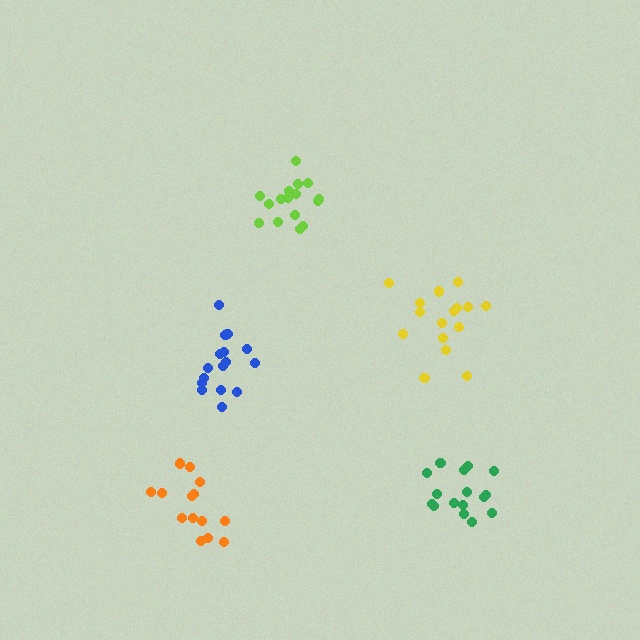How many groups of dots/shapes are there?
There are 5 groups.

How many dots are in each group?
Group 1: 16 dots, Group 2: 14 dots, Group 3: 17 dots, Group 4: 16 dots, Group 5: 16 dots (79 total).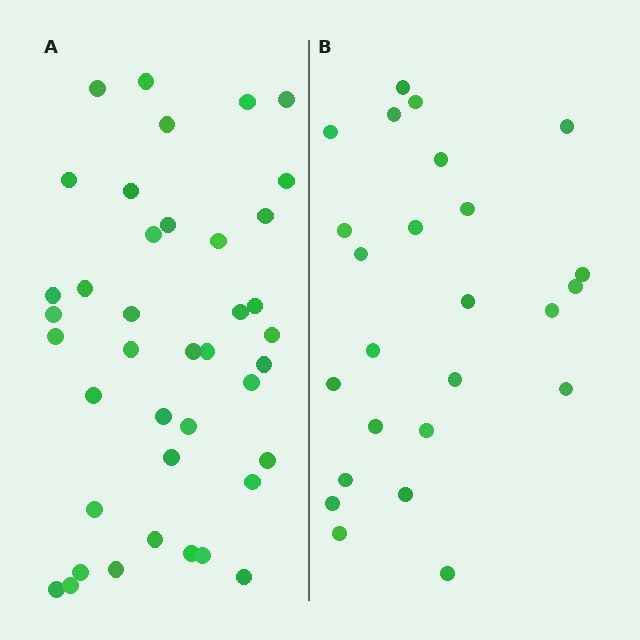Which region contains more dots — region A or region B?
Region A (the left region) has more dots.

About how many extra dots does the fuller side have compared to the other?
Region A has approximately 15 more dots than region B.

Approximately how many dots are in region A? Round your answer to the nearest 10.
About 40 dots.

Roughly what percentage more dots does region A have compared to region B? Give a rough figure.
About 60% more.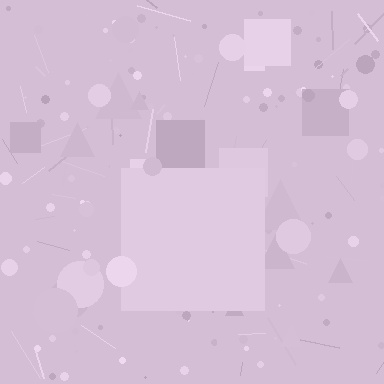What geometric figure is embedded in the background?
A square is embedded in the background.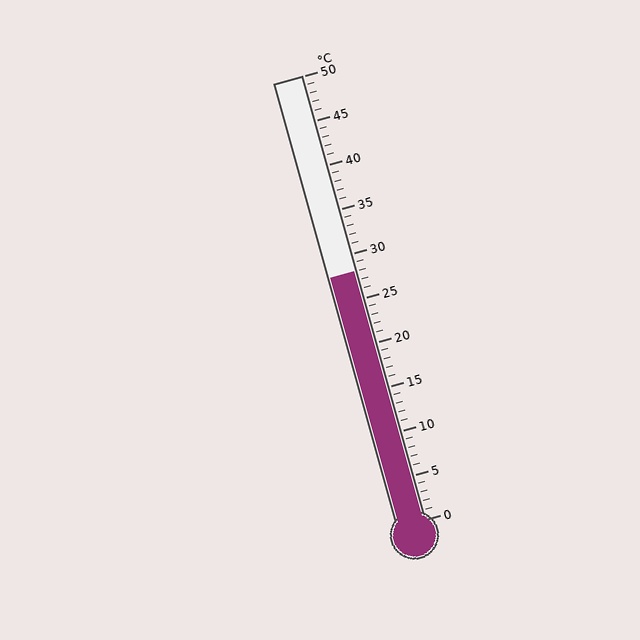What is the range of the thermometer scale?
The thermometer scale ranges from 0°C to 50°C.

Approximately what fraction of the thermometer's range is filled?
The thermometer is filled to approximately 55% of its range.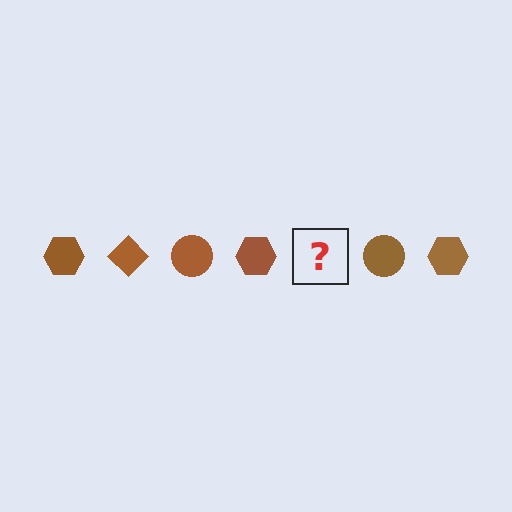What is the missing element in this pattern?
The missing element is a brown diamond.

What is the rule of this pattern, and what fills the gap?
The rule is that the pattern cycles through hexagon, diamond, circle shapes in brown. The gap should be filled with a brown diamond.